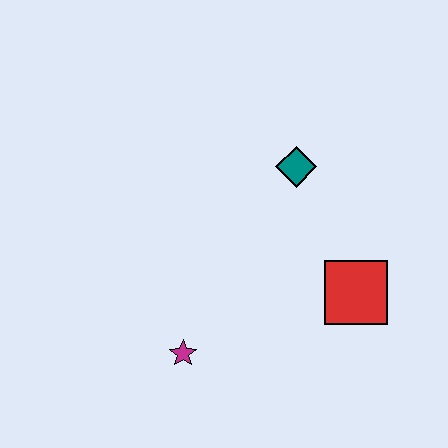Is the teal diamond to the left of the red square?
Yes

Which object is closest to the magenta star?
The red square is closest to the magenta star.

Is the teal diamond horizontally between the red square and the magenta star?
Yes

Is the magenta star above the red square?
No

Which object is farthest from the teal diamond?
The magenta star is farthest from the teal diamond.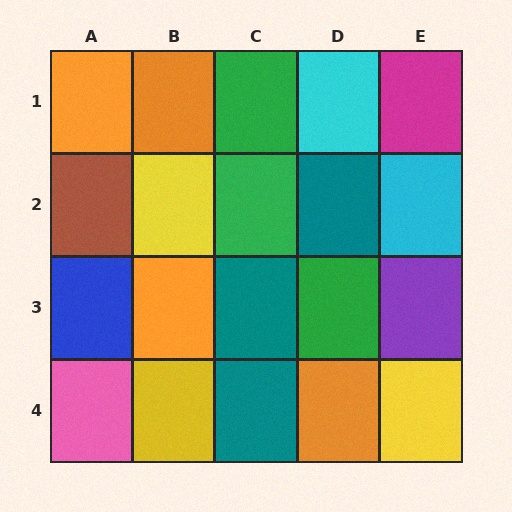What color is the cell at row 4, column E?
Yellow.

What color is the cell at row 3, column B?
Orange.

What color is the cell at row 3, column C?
Teal.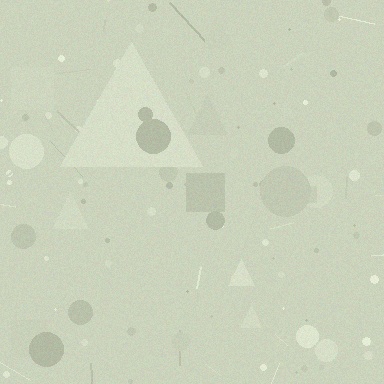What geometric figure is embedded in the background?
A triangle is embedded in the background.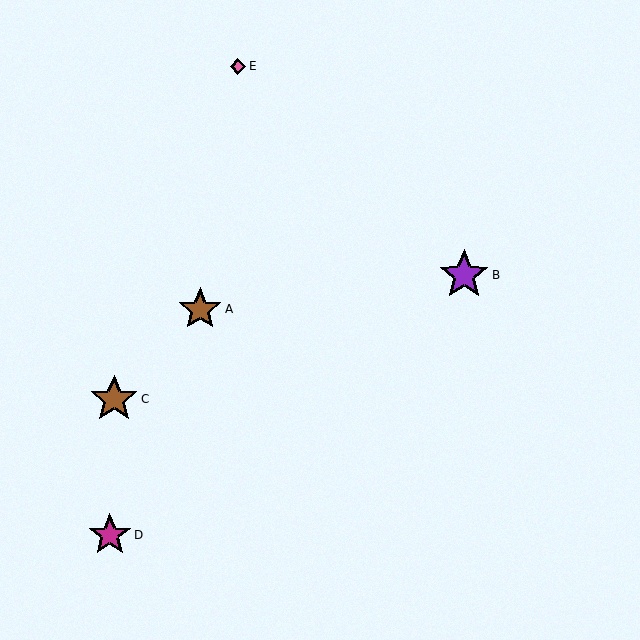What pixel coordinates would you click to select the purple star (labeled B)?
Click at (464, 275) to select the purple star B.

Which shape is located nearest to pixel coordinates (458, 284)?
The purple star (labeled B) at (464, 275) is nearest to that location.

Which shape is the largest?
The purple star (labeled B) is the largest.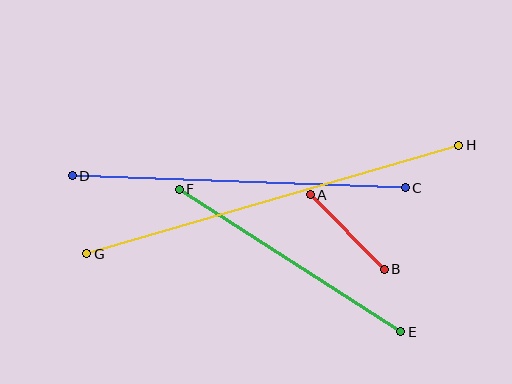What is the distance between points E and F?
The distance is approximately 263 pixels.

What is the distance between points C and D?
The distance is approximately 333 pixels.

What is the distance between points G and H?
The distance is approximately 387 pixels.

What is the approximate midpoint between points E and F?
The midpoint is at approximately (290, 260) pixels.